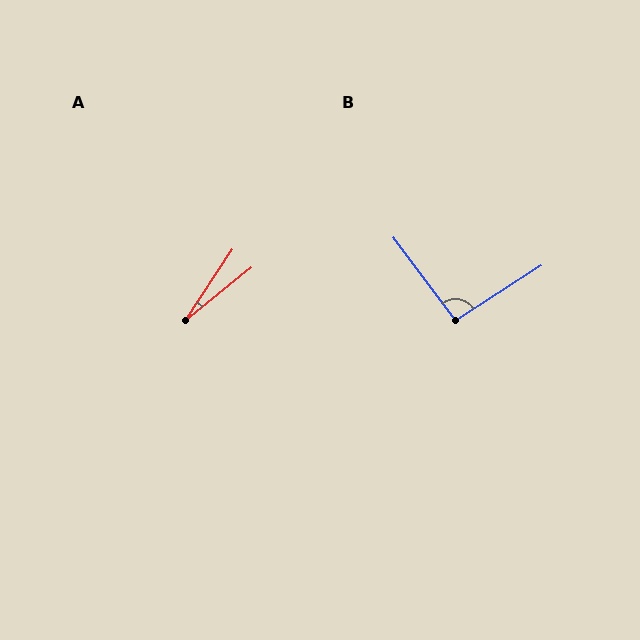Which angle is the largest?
B, at approximately 94 degrees.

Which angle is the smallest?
A, at approximately 17 degrees.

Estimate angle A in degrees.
Approximately 17 degrees.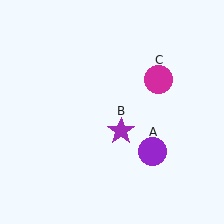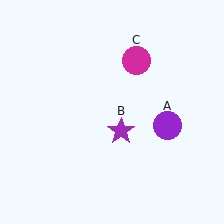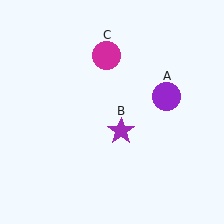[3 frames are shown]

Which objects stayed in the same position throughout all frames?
Purple star (object B) remained stationary.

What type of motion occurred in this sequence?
The purple circle (object A), magenta circle (object C) rotated counterclockwise around the center of the scene.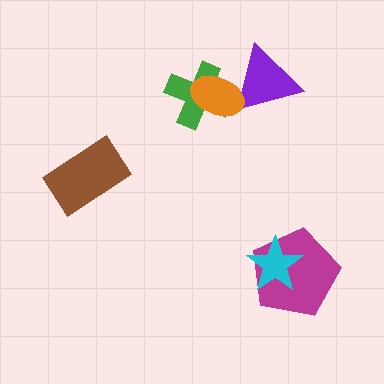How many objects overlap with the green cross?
1 object overlaps with the green cross.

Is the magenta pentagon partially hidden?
Yes, it is partially covered by another shape.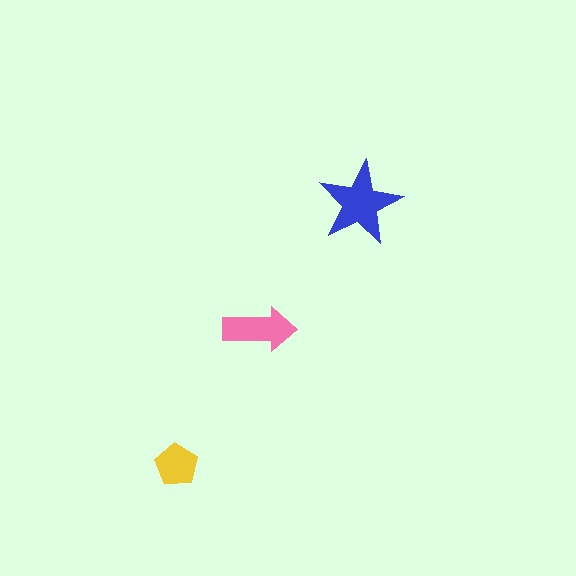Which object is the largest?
The blue star.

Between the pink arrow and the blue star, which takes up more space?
The blue star.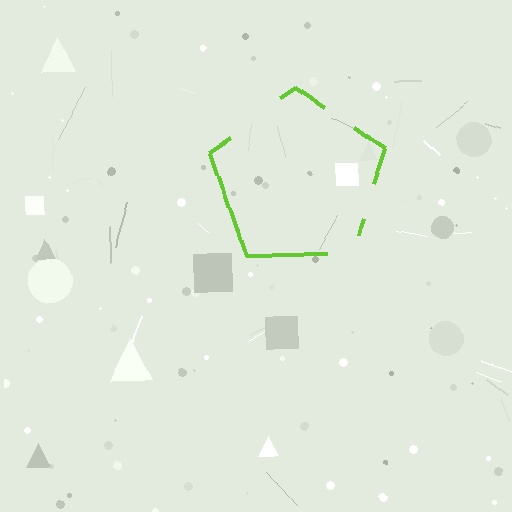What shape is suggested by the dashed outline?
The dashed outline suggests a pentagon.